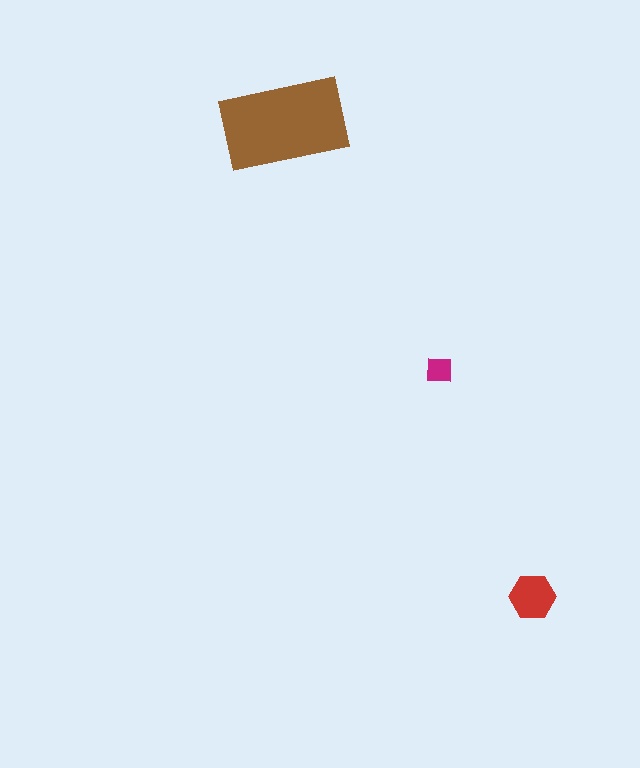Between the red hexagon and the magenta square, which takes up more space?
The red hexagon.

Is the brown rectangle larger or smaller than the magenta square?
Larger.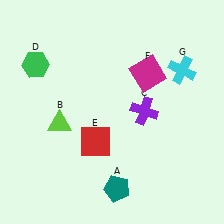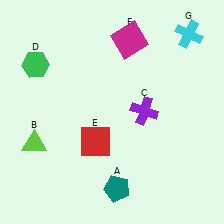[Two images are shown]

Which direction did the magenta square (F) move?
The magenta square (F) moved up.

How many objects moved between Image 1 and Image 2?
3 objects moved between the two images.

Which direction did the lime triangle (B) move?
The lime triangle (B) moved left.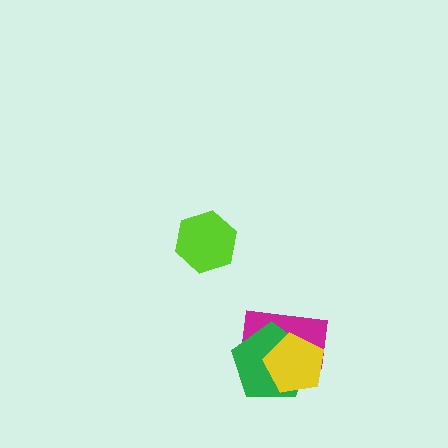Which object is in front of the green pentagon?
The yellow pentagon is in front of the green pentagon.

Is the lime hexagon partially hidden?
No, no other shape covers it.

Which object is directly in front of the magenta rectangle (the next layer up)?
The green pentagon is directly in front of the magenta rectangle.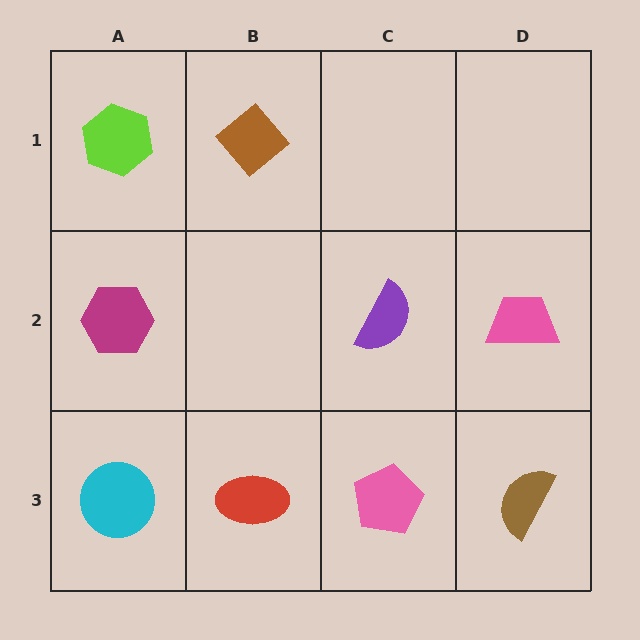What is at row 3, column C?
A pink pentagon.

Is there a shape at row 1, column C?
No, that cell is empty.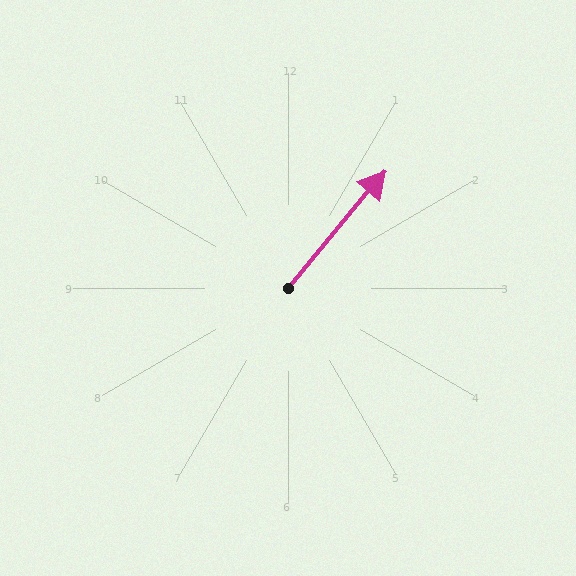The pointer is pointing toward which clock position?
Roughly 1 o'clock.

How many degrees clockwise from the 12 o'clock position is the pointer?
Approximately 40 degrees.